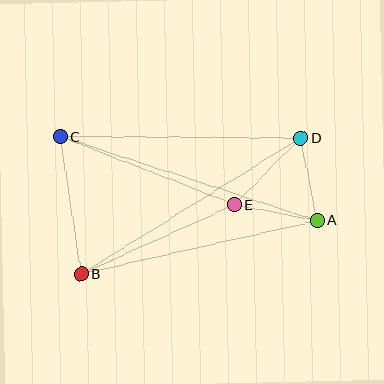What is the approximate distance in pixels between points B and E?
The distance between B and E is approximately 168 pixels.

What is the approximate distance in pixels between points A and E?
The distance between A and E is approximately 84 pixels.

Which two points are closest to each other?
Points A and D are closest to each other.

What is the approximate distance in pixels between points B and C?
The distance between B and C is approximately 139 pixels.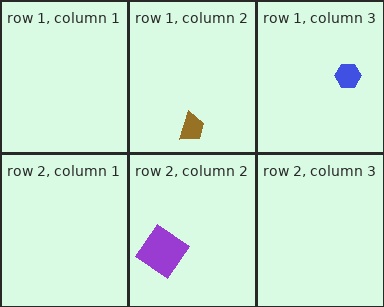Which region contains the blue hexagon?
The row 1, column 3 region.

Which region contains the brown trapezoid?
The row 1, column 2 region.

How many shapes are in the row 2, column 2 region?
1.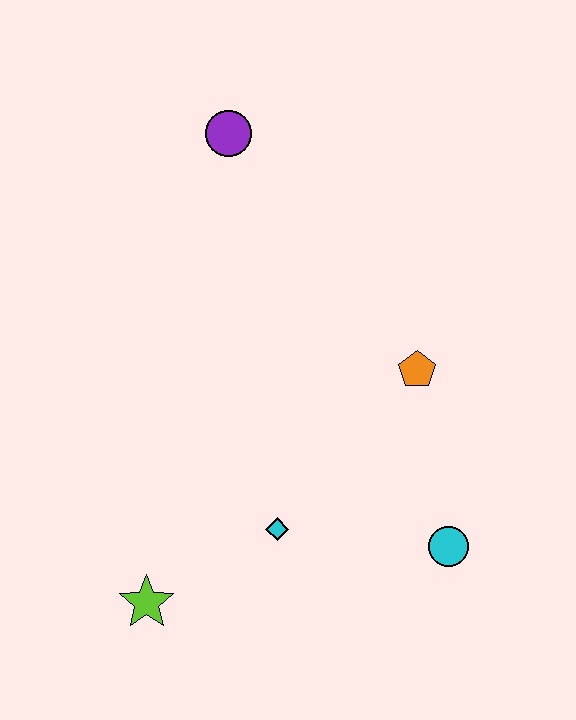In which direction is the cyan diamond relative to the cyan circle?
The cyan diamond is to the left of the cyan circle.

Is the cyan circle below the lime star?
No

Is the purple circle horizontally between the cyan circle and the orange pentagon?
No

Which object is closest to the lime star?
The cyan diamond is closest to the lime star.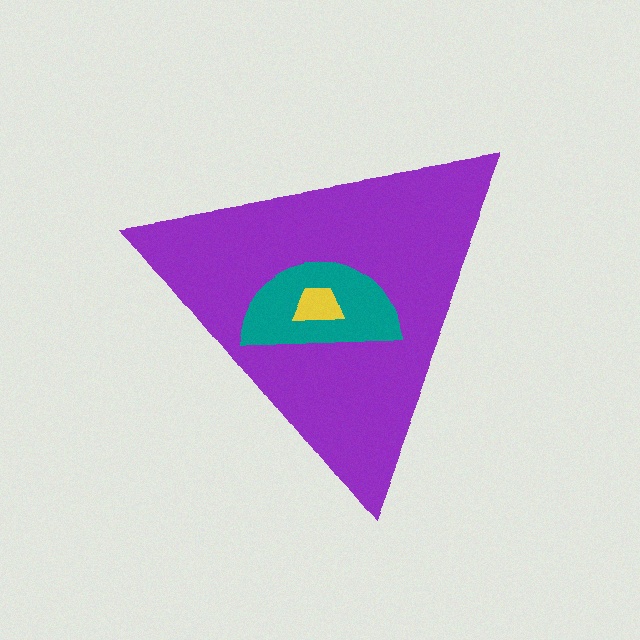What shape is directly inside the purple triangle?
The teal semicircle.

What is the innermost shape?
The yellow trapezoid.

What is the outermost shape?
The purple triangle.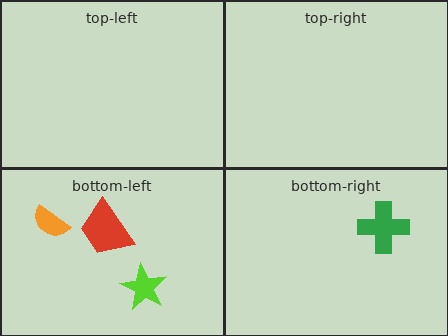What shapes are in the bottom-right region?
The green cross.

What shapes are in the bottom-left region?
The orange semicircle, the red trapezoid, the lime star.